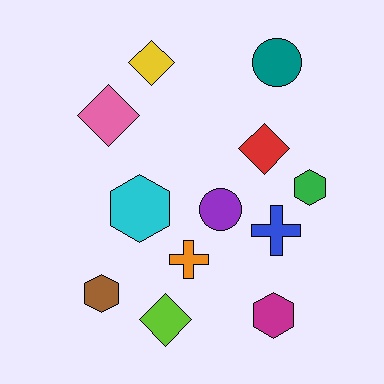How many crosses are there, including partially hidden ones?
There are 2 crosses.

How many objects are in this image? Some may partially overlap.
There are 12 objects.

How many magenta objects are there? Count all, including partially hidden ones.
There is 1 magenta object.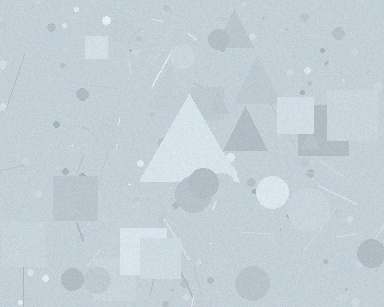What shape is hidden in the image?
A triangle is hidden in the image.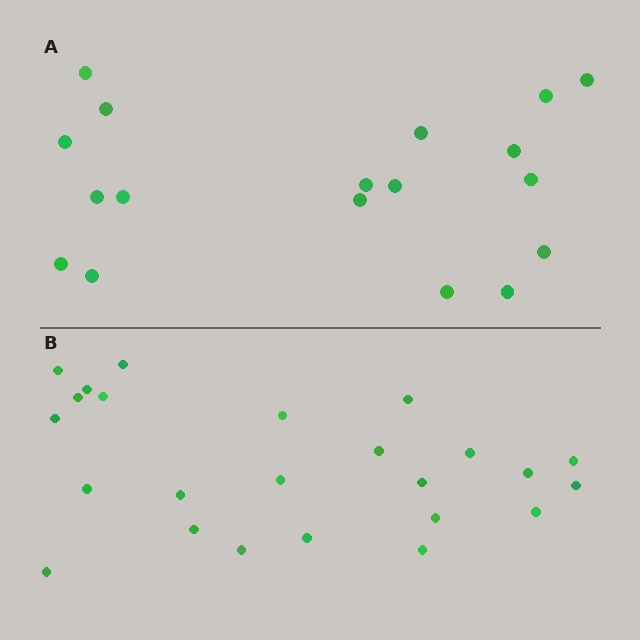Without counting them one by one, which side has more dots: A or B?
Region B (the bottom region) has more dots.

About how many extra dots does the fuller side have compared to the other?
Region B has about 6 more dots than region A.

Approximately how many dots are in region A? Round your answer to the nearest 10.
About 20 dots. (The exact count is 18, which rounds to 20.)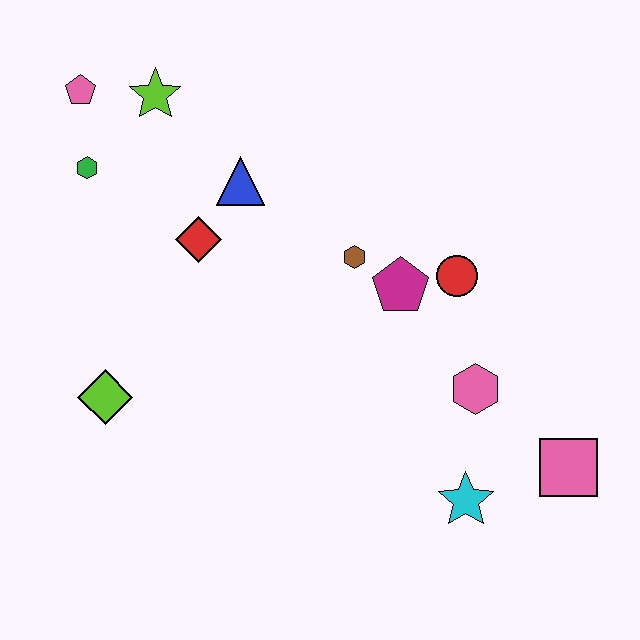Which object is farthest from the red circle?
The pink pentagon is farthest from the red circle.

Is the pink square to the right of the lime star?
Yes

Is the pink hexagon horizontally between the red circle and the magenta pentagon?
No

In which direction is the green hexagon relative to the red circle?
The green hexagon is to the left of the red circle.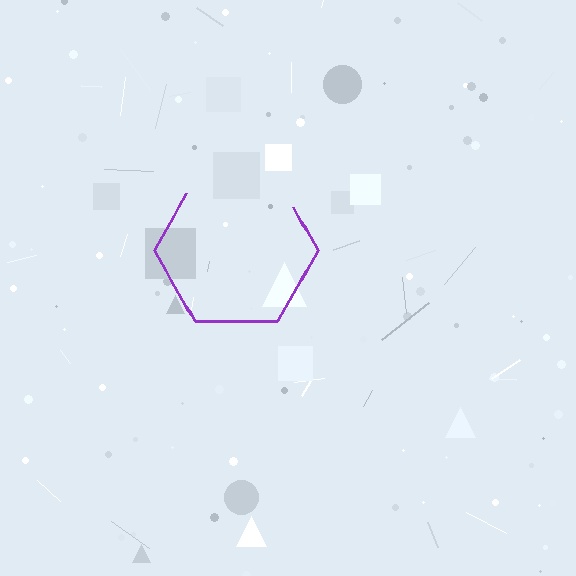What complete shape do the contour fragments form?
The contour fragments form a hexagon.